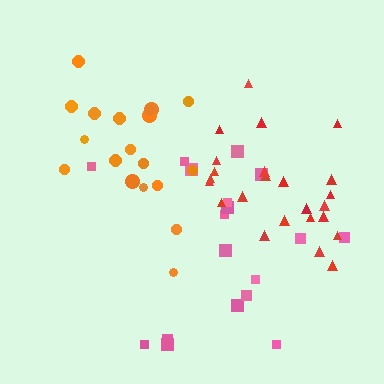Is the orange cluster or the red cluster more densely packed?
Red.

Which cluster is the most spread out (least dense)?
Pink.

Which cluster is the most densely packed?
Red.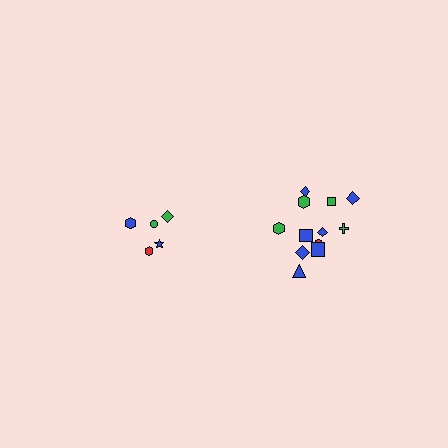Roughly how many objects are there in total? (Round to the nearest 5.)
Roughly 15 objects in total.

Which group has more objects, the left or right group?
The right group.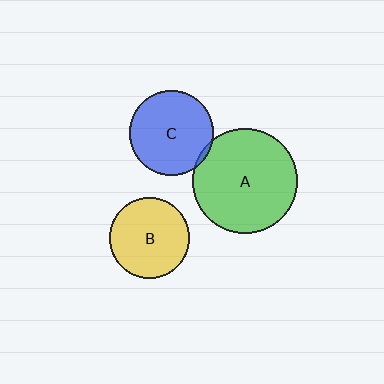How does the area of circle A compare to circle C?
Approximately 1.5 times.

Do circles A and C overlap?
Yes.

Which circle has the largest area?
Circle A (green).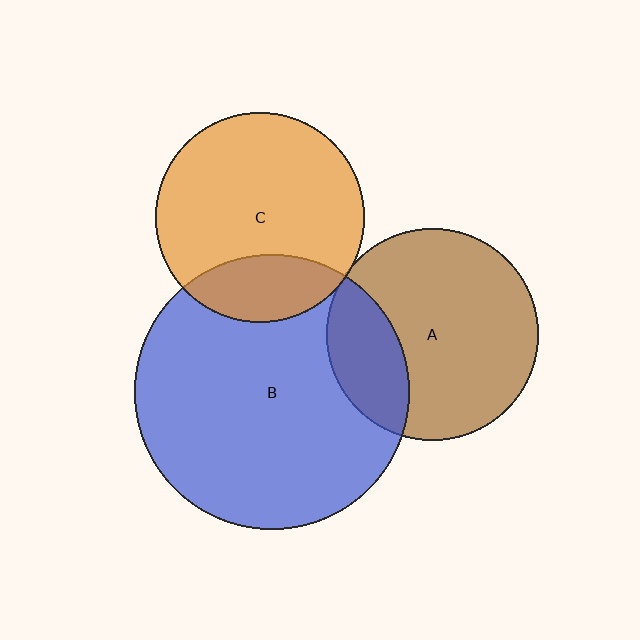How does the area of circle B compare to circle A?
Approximately 1.7 times.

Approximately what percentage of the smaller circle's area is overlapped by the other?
Approximately 20%.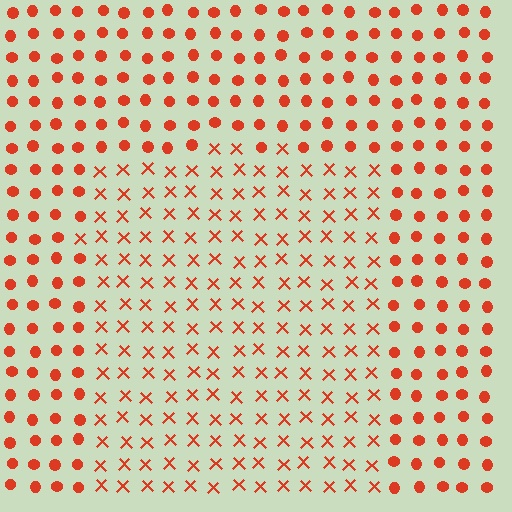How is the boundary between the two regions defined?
The boundary is defined by a change in element shape: X marks inside vs. circles outside. All elements share the same color and spacing.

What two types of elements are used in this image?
The image uses X marks inside the rectangle region and circles outside it.